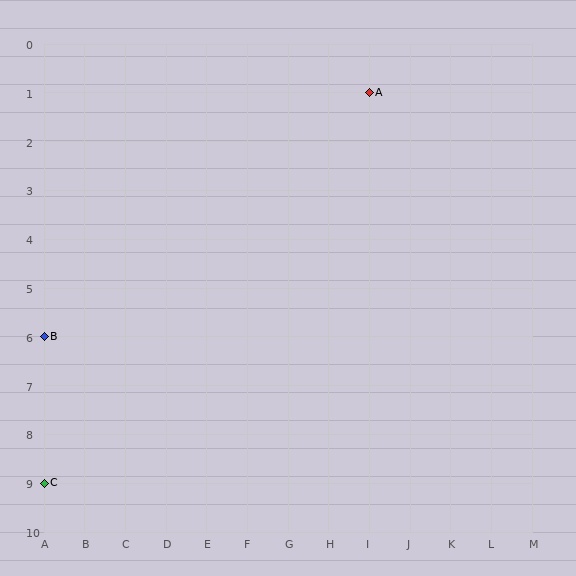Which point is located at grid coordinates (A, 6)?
Point B is at (A, 6).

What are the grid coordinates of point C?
Point C is at grid coordinates (A, 9).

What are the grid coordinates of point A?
Point A is at grid coordinates (I, 1).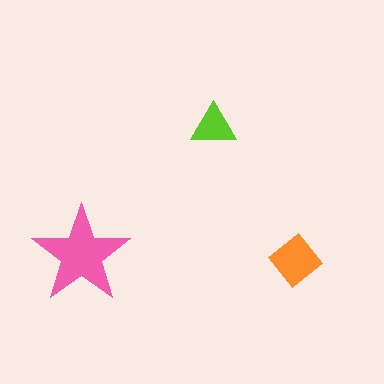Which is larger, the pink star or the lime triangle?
The pink star.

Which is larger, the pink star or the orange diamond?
The pink star.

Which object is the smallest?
The lime triangle.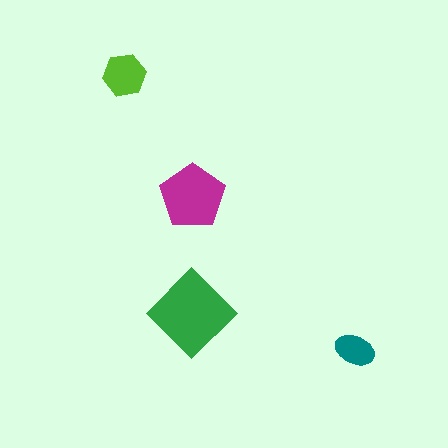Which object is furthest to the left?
The lime hexagon is leftmost.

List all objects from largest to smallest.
The green diamond, the magenta pentagon, the lime hexagon, the teal ellipse.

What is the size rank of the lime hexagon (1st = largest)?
3rd.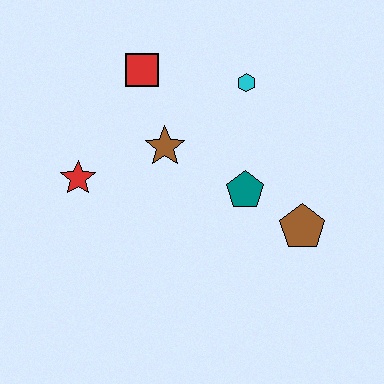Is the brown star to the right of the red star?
Yes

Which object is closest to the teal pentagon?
The brown pentagon is closest to the teal pentagon.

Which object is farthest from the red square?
The brown pentagon is farthest from the red square.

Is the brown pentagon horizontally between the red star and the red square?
No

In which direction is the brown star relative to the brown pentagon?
The brown star is to the left of the brown pentagon.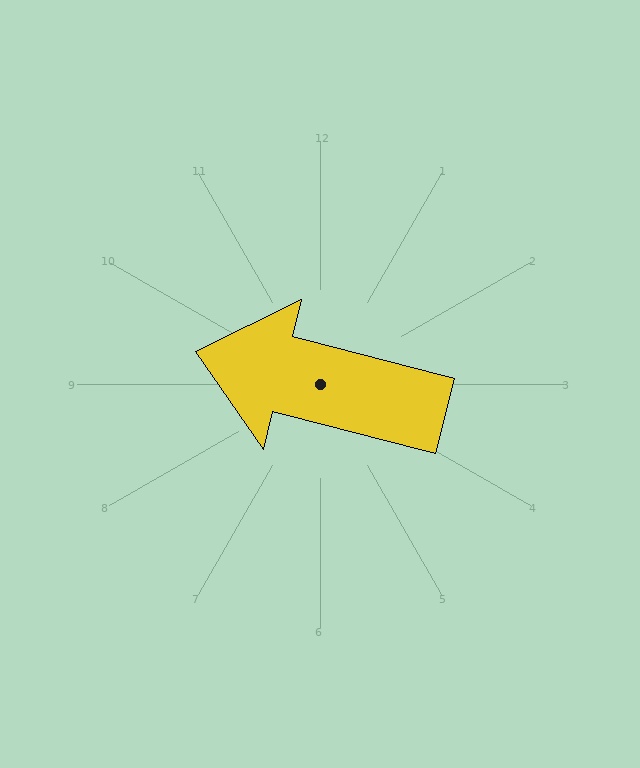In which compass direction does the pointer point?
West.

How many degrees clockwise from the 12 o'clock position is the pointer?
Approximately 284 degrees.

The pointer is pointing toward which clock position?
Roughly 9 o'clock.